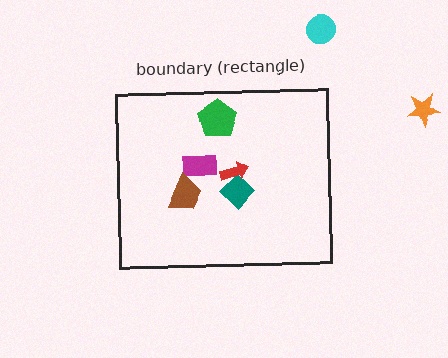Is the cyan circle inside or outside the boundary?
Outside.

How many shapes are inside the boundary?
5 inside, 2 outside.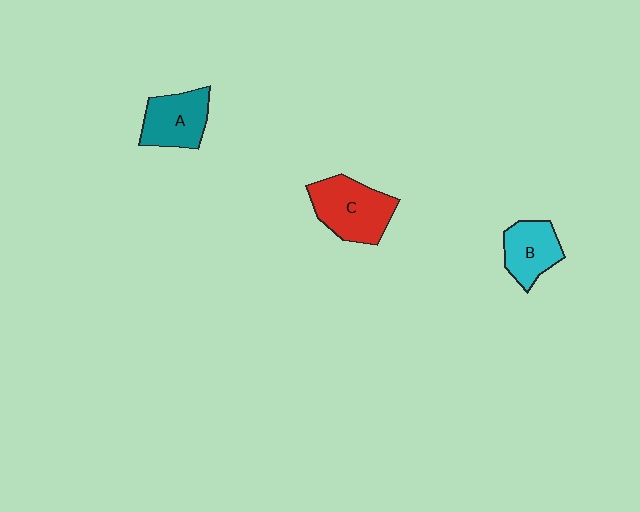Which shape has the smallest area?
Shape B (cyan).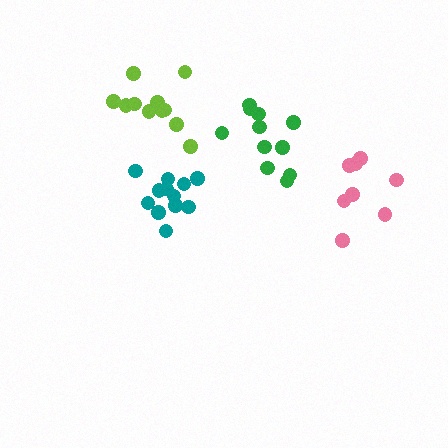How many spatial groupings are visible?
There are 4 spatial groupings.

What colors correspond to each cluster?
The clusters are colored: teal, pink, lime, green.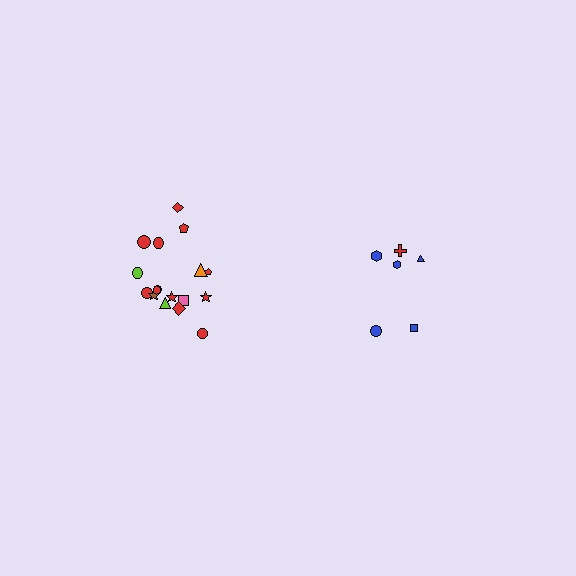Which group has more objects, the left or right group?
The left group.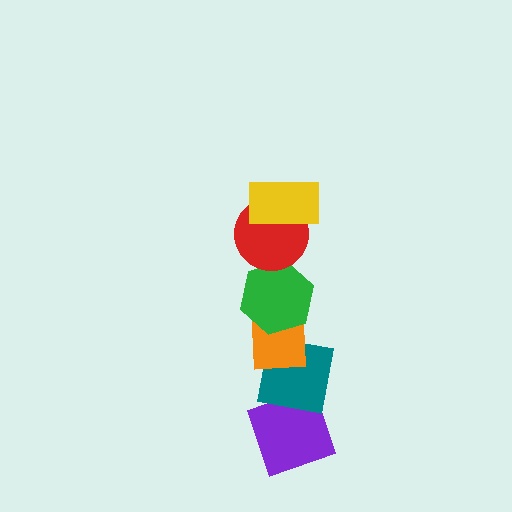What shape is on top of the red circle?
The yellow rectangle is on top of the red circle.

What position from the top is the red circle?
The red circle is 2nd from the top.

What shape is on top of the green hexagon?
The red circle is on top of the green hexagon.